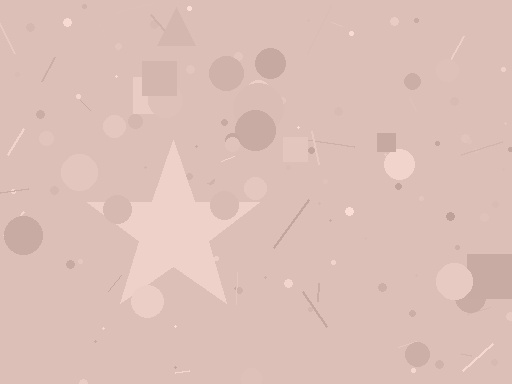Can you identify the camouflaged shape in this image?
The camouflaged shape is a star.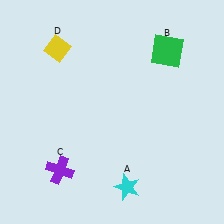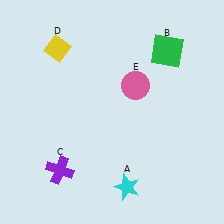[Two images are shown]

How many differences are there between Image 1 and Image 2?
There is 1 difference between the two images.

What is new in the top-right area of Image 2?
A pink circle (E) was added in the top-right area of Image 2.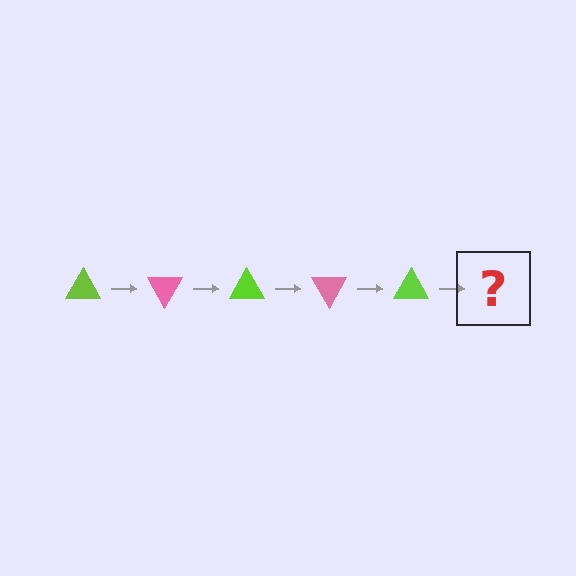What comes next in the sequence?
The next element should be a pink triangle, rotated 300 degrees from the start.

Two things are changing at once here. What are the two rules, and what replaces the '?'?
The two rules are that it rotates 60 degrees each step and the color cycles through lime and pink. The '?' should be a pink triangle, rotated 300 degrees from the start.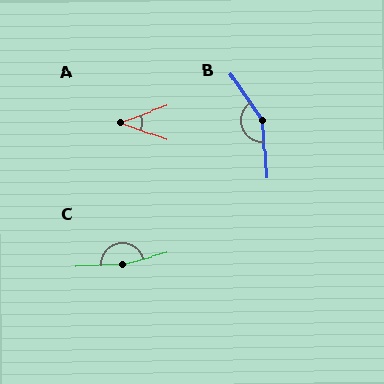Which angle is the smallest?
A, at approximately 40 degrees.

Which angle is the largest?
C, at approximately 168 degrees.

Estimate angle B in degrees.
Approximately 149 degrees.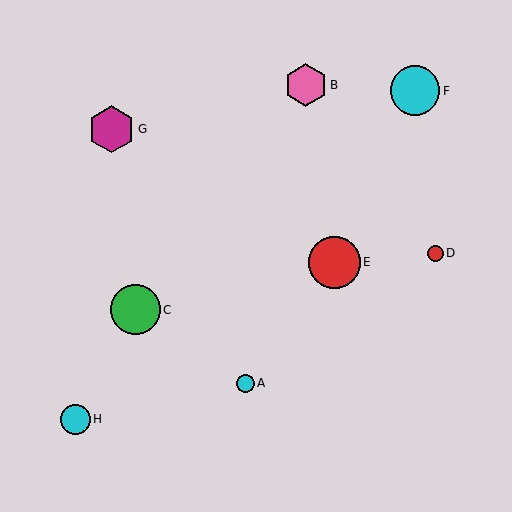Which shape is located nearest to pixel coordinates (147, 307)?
The green circle (labeled C) at (136, 310) is nearest to that location.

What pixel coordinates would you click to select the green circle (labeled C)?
Click at (136, 310) to select the green circle C.